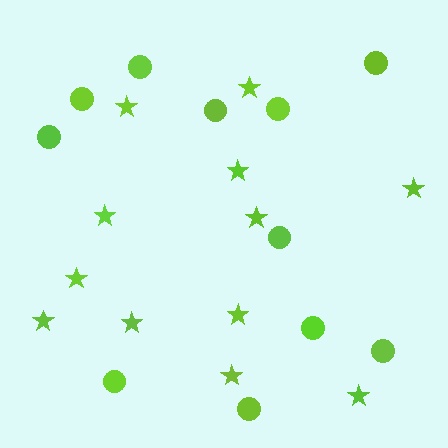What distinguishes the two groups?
There are 2 groups: one group of circles (11) and one group of stars (12).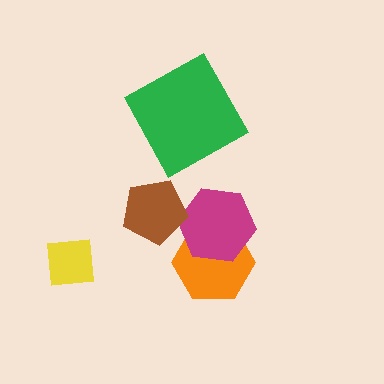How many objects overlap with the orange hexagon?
1 object overlaps with the orange hexagon.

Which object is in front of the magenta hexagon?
The brown pentagon is in front of the magenta hexagon.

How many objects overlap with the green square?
0 objects overlap with the green square.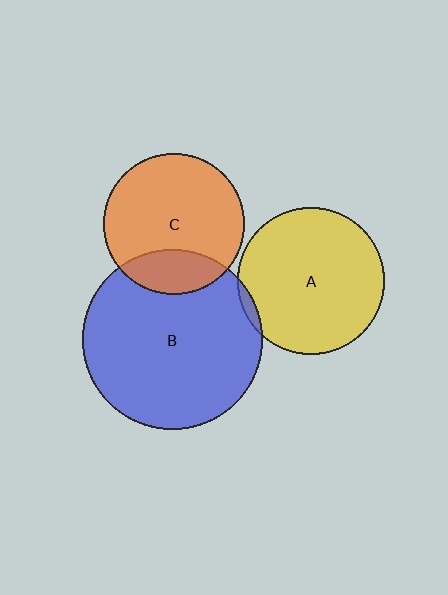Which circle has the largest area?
Circle B (blue).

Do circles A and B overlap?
Yes.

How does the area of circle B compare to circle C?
Approximately 1.6 times.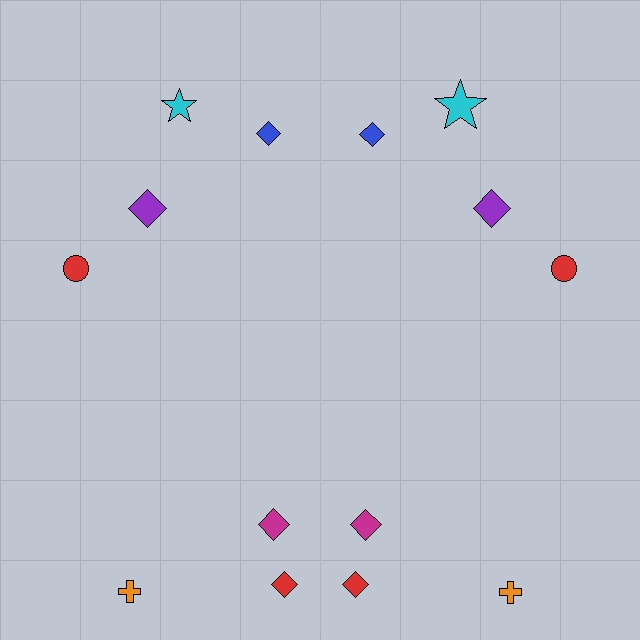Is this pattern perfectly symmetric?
No, the pattern is not perfectly symmetric. The cyan star on the right side has a different size than its mirror counterpart.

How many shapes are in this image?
There are 14 shapes in this image.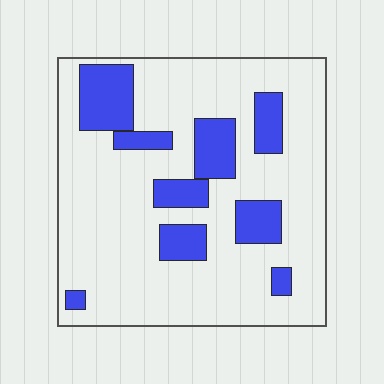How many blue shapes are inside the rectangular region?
9.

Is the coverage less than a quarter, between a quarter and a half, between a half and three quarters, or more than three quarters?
Less than a quarter.